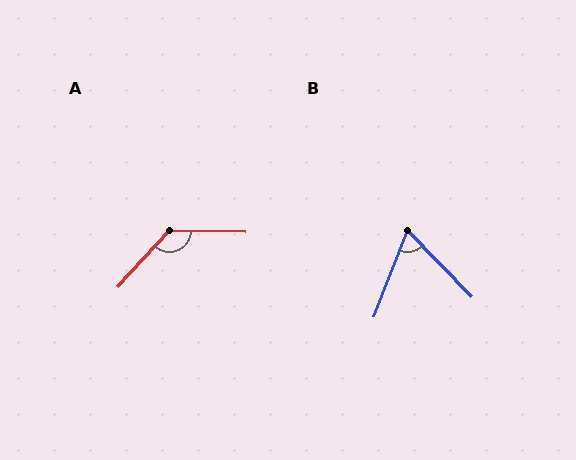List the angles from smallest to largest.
B (65°), A (132°).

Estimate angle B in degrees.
Approximately 65 degrees.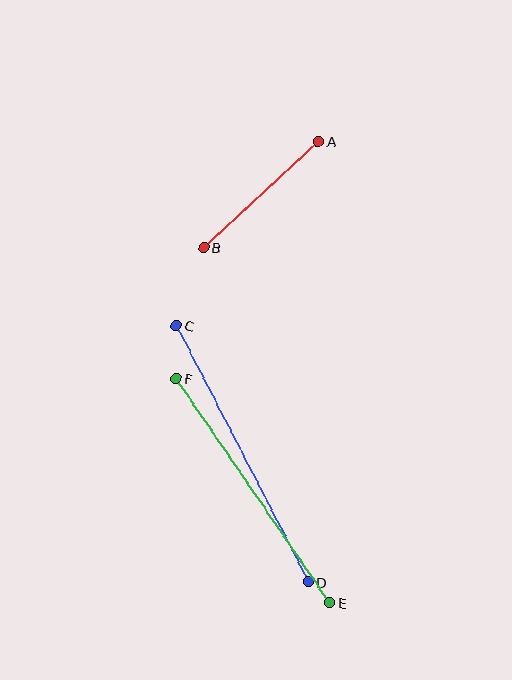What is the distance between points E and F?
The distance is approximately 272 pixels.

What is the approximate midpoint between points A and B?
The midpoint is at approximately (261, 195) pixels.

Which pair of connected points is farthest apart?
Points C and D are farthest apart.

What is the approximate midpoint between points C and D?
The midpoint is at approximately (242, 454) pixels.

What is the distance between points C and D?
The distance is approximately 288 pixels.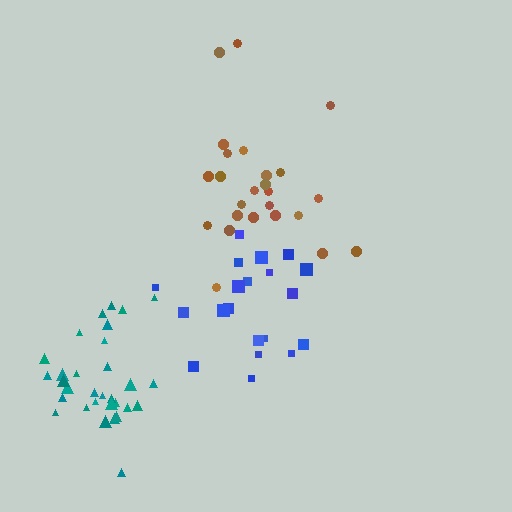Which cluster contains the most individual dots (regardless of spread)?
Teal (31).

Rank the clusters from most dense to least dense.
teal, brown, blue.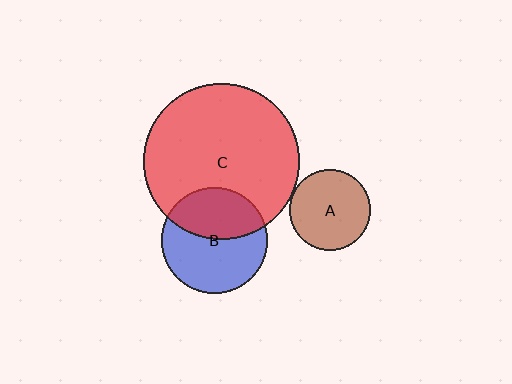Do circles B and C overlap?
Yes.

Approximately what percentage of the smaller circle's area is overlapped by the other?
Approximately 40%.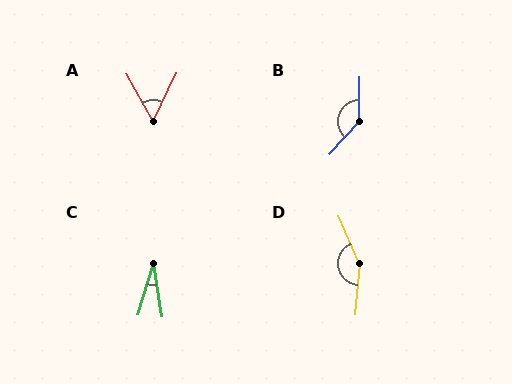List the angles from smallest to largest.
C (26°), A (55°), B (138°), D (152°).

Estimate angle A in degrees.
Approximately 55 degrees.